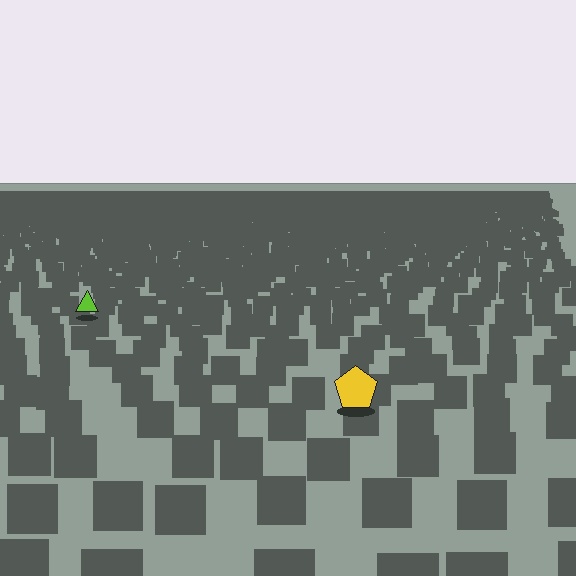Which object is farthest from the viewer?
The lime triangle is farthest from the viewer. It appears smaller and the ground texture around it is denser.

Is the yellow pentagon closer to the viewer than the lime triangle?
Yes. The yellow pentagon is closer — you can tell from the texture gradient: the ground texture is coarser near it.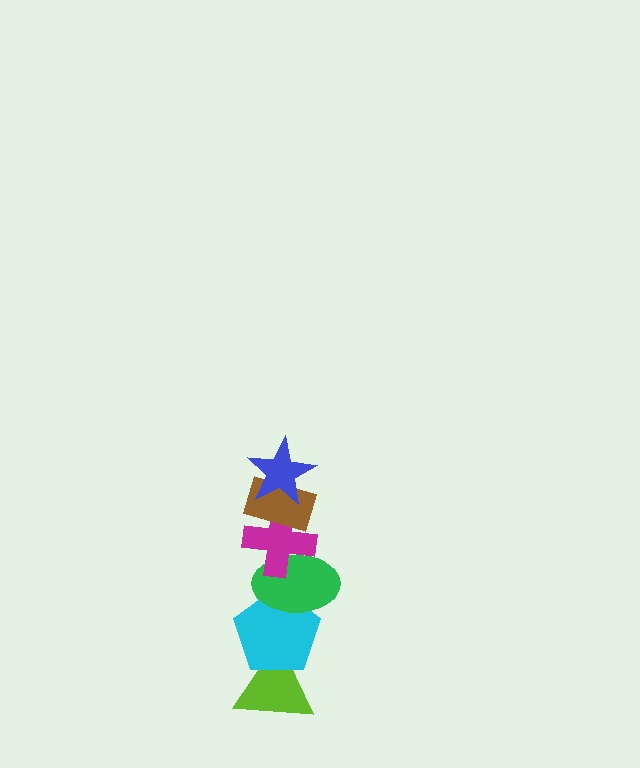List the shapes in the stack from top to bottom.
From top to bottom: the blue star, the brown rectangle, the magenta cross, the green ellipse, the cyan pentagon, the lime triangle.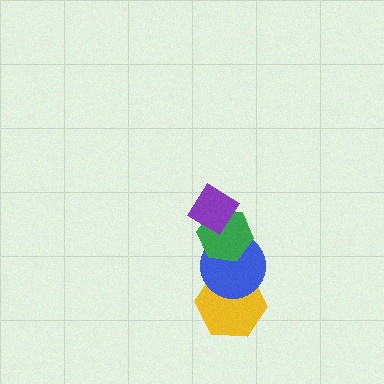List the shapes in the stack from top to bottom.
From top to bottom: the purple diamond, the green hexagon, the blue circle, the yellow hexagon.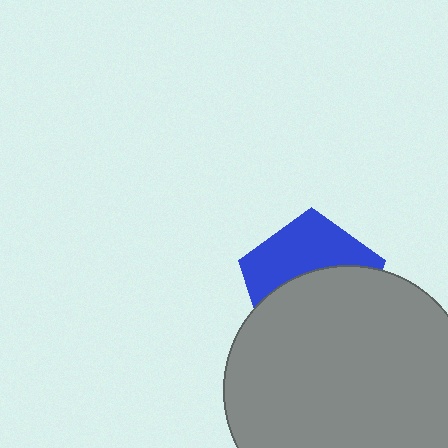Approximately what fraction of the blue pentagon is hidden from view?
Roughly 57% of the blue pentagon is hidden behind the gray circle.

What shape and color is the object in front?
The object in front is a gray circle.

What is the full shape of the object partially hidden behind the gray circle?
The partially hidden object is a blue pentagon.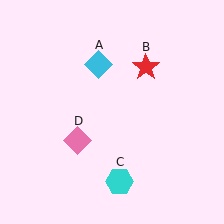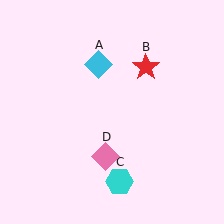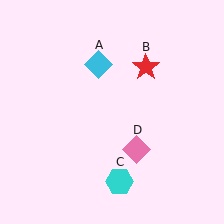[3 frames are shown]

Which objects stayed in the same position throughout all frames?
Cyan diamond (object A) and red star (object B) and cyan hexagon (object C) remained stationary.